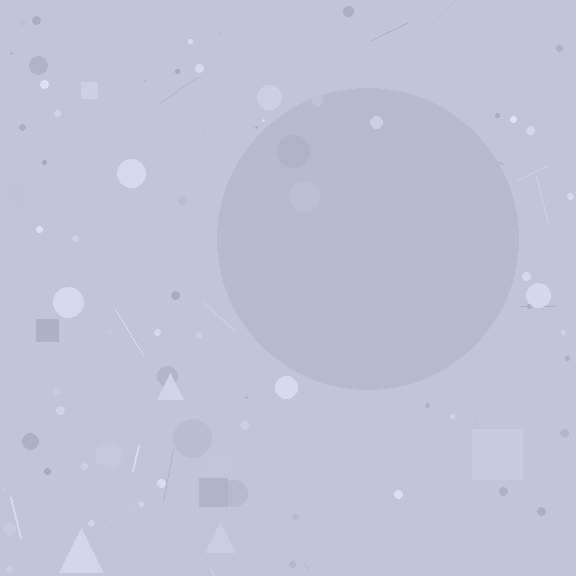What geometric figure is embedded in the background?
A circle is embedded in the background.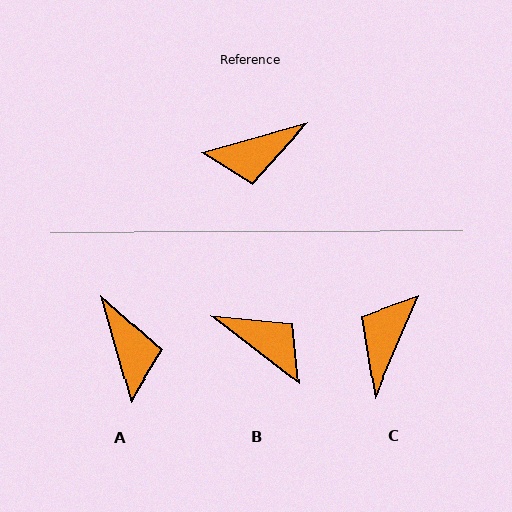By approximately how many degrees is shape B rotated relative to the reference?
Approximately 127 degrees counter-clockwise.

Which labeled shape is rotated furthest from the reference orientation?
C, about 129 degrees away.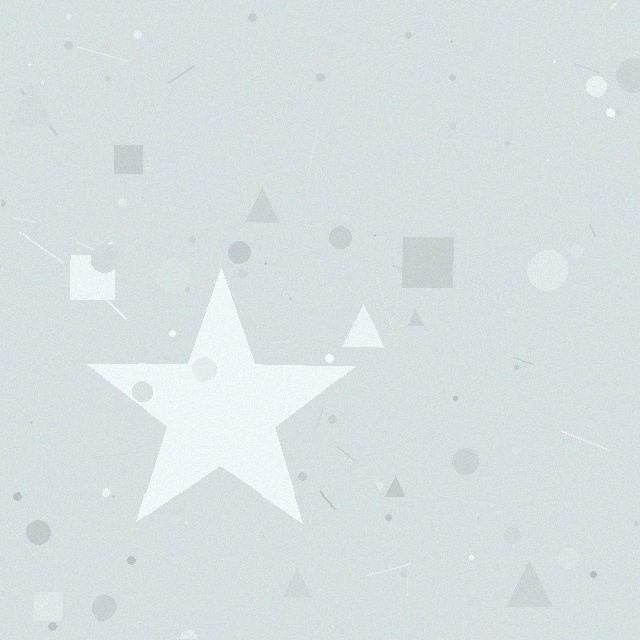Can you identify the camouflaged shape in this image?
The camouflaged shape is a star.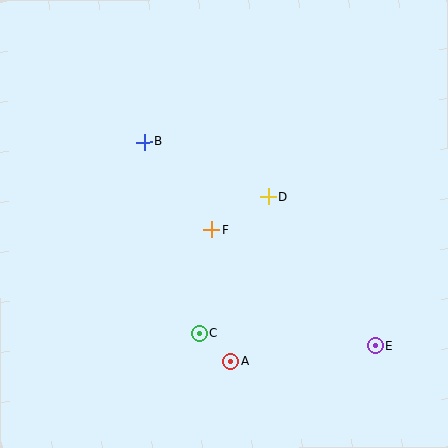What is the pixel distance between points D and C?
The distance between D and C is 153 pixels.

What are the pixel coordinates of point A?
Point A is at (231, 361).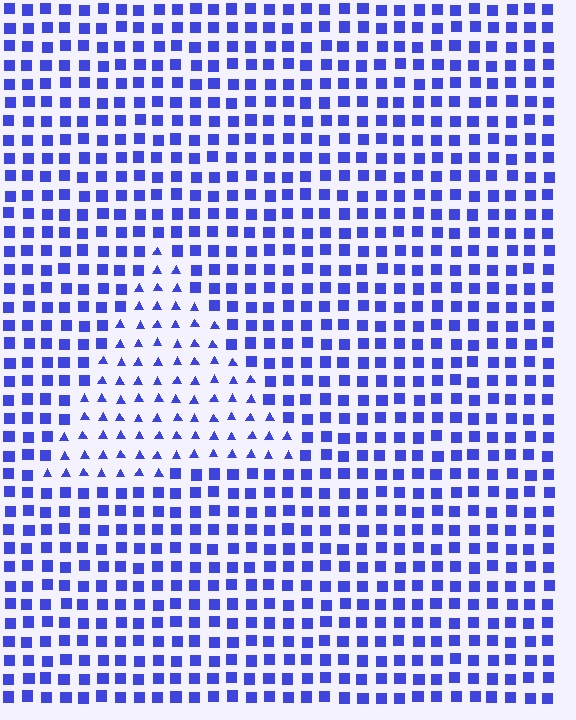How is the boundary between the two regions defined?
The boundary is defined by a change in element shape: triangles inside vs. squares outside. All elements share the same color and spacing.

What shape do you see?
I see a triangle.